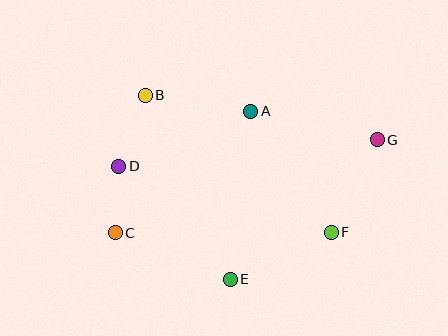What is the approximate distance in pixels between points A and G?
The distance between A and G is approximately 129 pixels.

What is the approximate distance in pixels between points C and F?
The distance between C and F is approximately 216 pixels.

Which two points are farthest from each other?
Points C and G are farthest from each other.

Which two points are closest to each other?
Points C and D are closest to each other.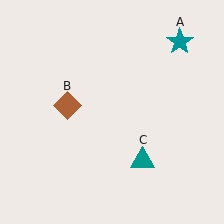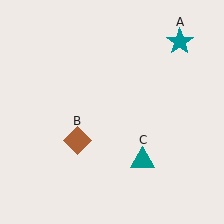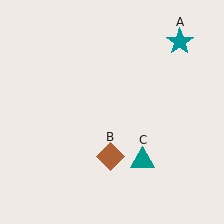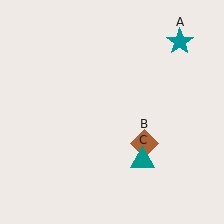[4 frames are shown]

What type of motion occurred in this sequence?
The brown diamond (object B) rotated counterclockwise around the center of the scene.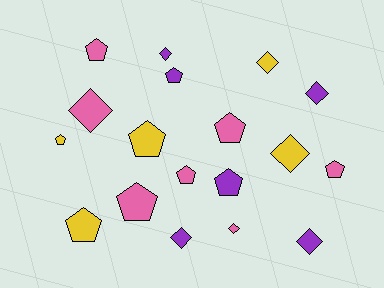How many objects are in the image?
There are 18 objects.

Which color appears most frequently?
Pink, with 7 objects.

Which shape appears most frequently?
Pentagon, with 10 objects.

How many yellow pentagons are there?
There are 3 yellow pentagons.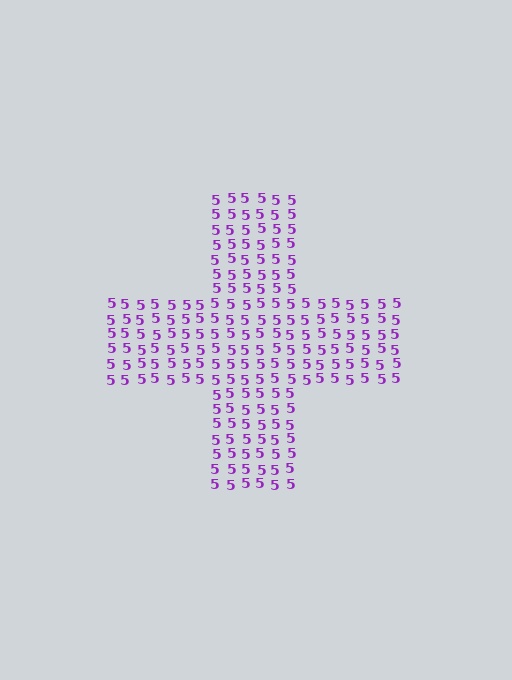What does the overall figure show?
The overall figure shows a cross.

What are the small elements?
The small elements are digit 5's.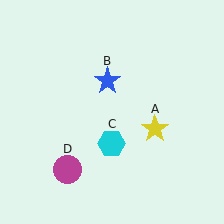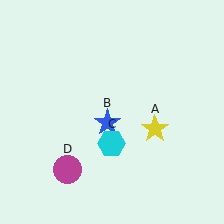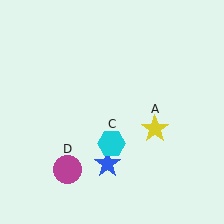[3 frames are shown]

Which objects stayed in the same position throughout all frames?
Yellow star (object A) and cyan hexagon (object C) and magenta circle (object D) remained stationary.